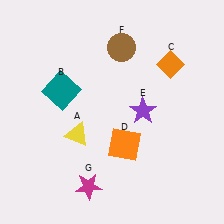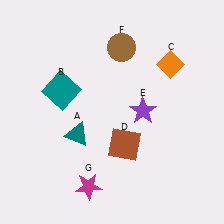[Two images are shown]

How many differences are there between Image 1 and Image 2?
There are 2 differences between the two images.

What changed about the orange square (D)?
In Image 1, D is orange. In Image 2, it changed to brown.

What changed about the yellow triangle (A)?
In Image 1, A is yellow. In Image 2, it changed to teal.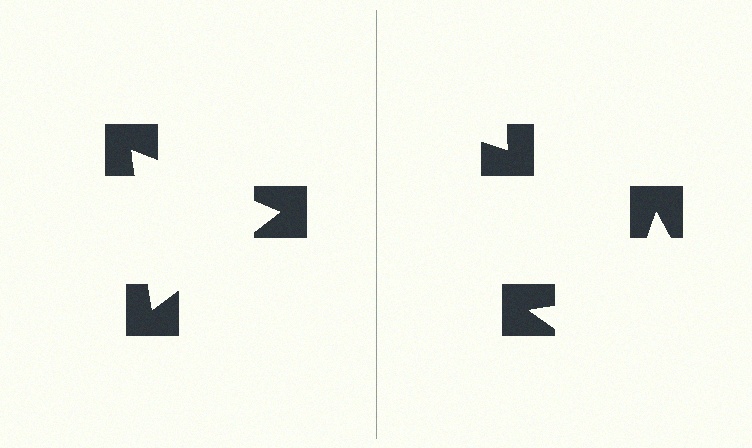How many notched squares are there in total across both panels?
6 — 3 on each side.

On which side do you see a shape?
An illusory triangle appears on the left side. On the right side the wedge cuts are rotated, so no coherent shape forms.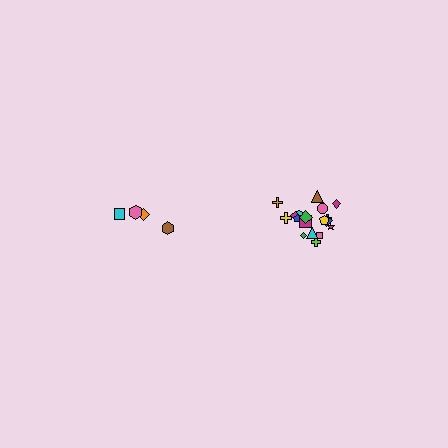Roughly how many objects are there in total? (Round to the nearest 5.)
Roughly 20 objects in total.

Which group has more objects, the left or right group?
The right group.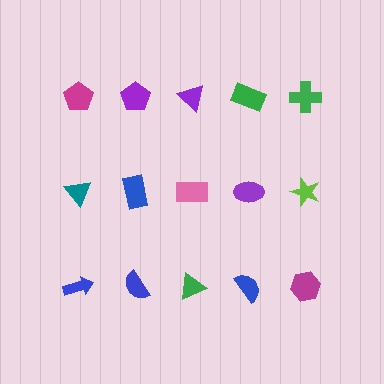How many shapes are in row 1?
5 shapes.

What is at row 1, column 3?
A purple triangle.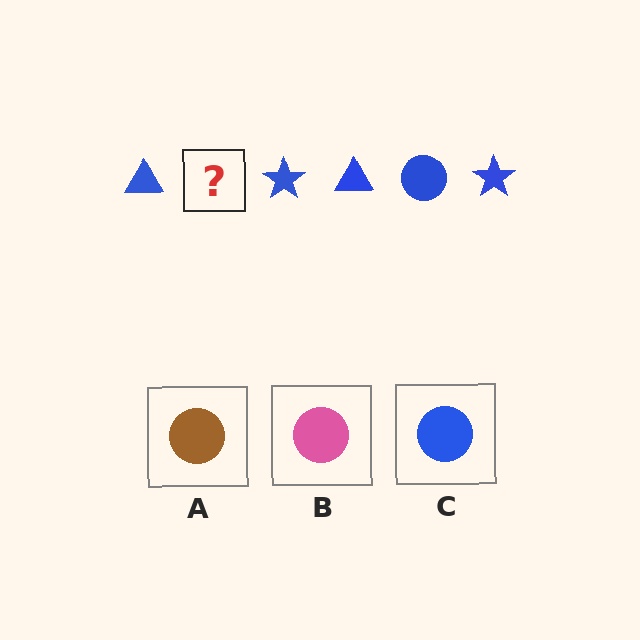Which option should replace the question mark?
Option C.